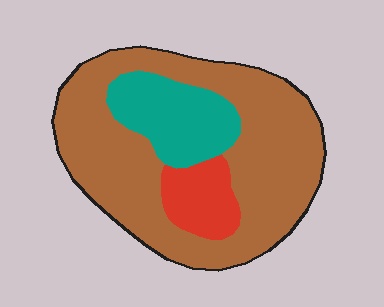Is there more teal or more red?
Teal.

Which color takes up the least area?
Red, at roughly 10%.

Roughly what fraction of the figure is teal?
Teal takes up about one fifth (1/5) of the figure.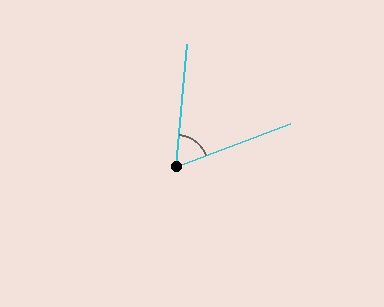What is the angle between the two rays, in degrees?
Approximately 64 degrees.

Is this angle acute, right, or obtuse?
It is acute.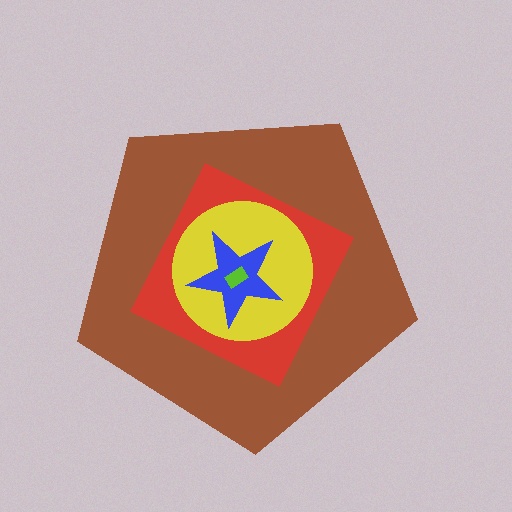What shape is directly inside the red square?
The yellow circle.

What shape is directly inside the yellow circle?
The blue star.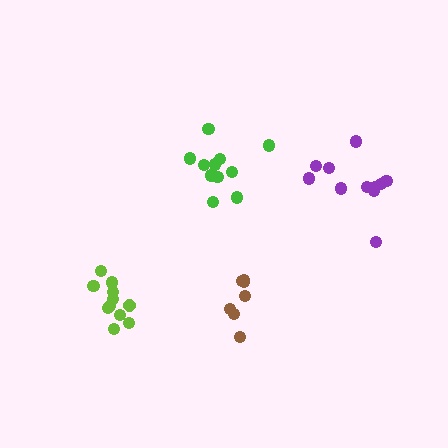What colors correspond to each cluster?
The clusters are colored: lime, purple, brown, green.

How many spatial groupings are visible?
There are 4 spatial groupings.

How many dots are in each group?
Group 1: 11 dots, Group 2: 11 dots, Group 3: 7 dots, Group 4: 11 dots (40 total).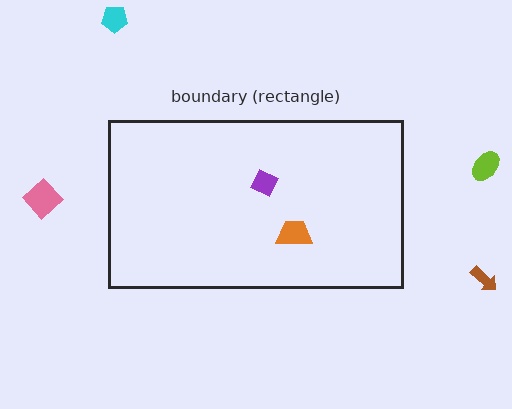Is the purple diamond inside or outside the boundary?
Inside.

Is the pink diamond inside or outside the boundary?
Outside.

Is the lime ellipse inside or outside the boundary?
Outside.